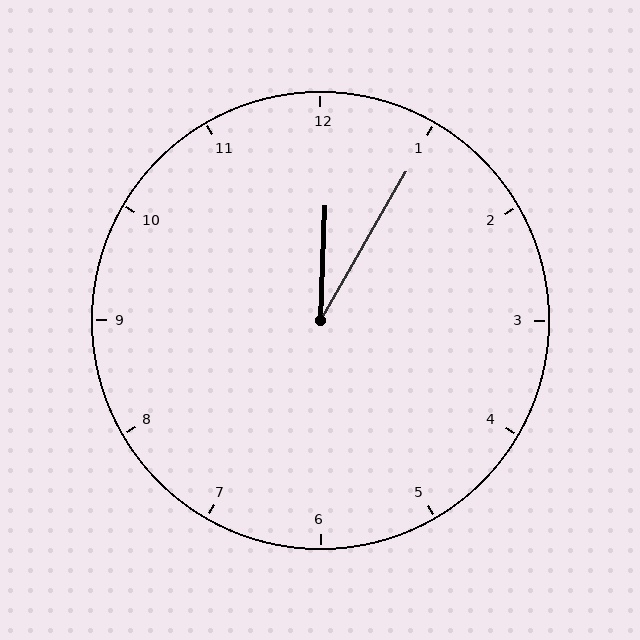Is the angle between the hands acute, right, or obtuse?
It is acute.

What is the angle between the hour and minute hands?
Approximately 28 degrees.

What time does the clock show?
12:05.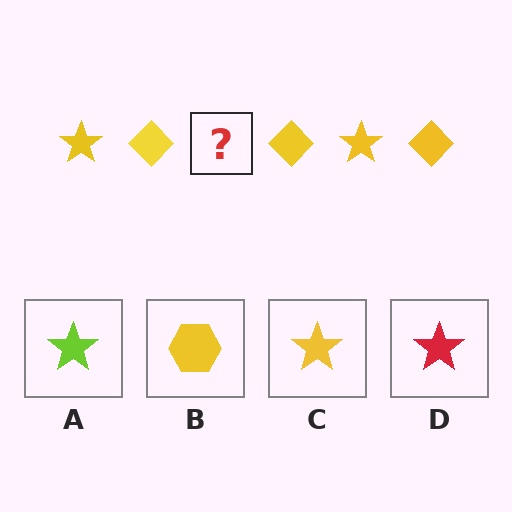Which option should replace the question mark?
Option C.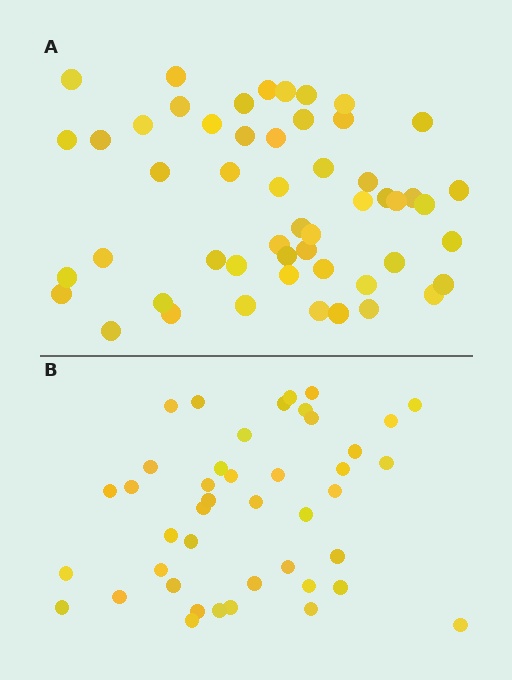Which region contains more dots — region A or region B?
Region A (the top region) has more dots.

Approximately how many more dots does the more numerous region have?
Region A has roughly 8 or so more dots than region B.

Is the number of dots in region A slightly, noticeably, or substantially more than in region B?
Region A has only slightly more — the two regions are fairly close. The ratio is roughly 1.2 to 1.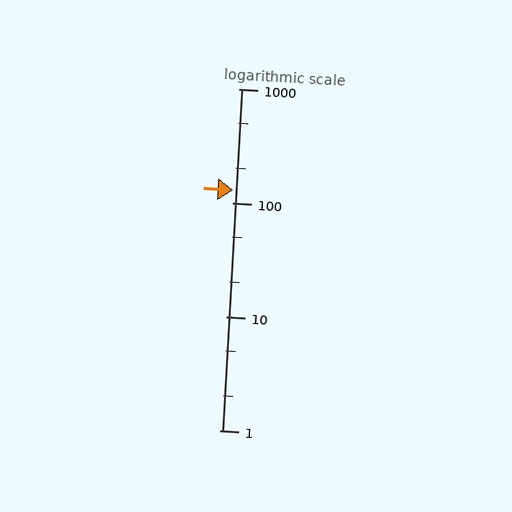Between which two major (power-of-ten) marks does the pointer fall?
The pointer is between 100 and 1000.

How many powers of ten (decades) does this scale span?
The scale spans 3 decades, from 1 to 1000.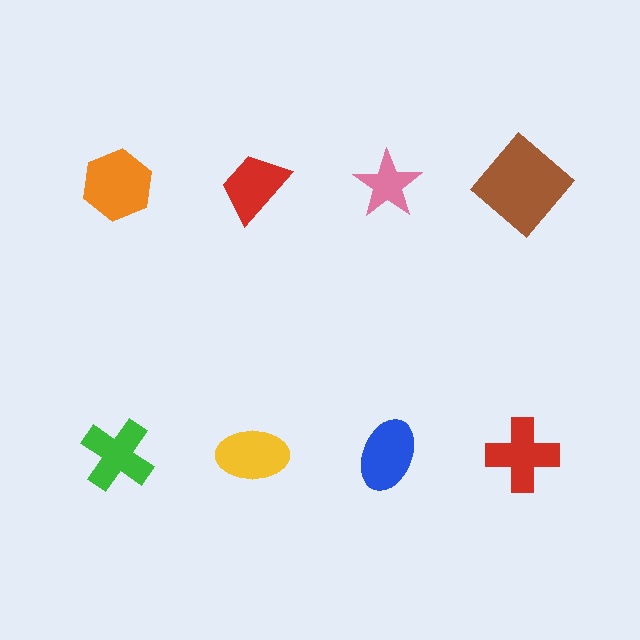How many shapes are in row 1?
4 shapes.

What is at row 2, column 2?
A yellow ellipse.